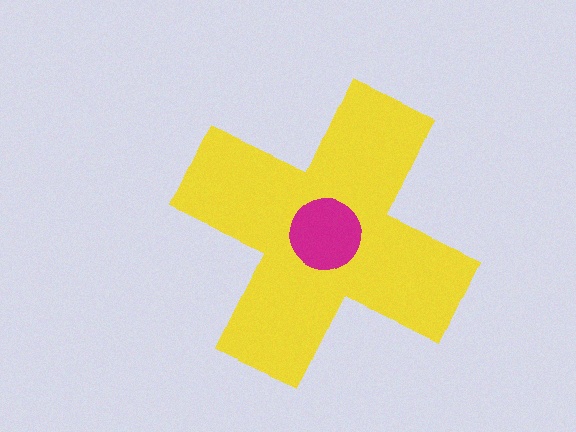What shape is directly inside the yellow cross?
The magenta circle.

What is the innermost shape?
The magenta circle.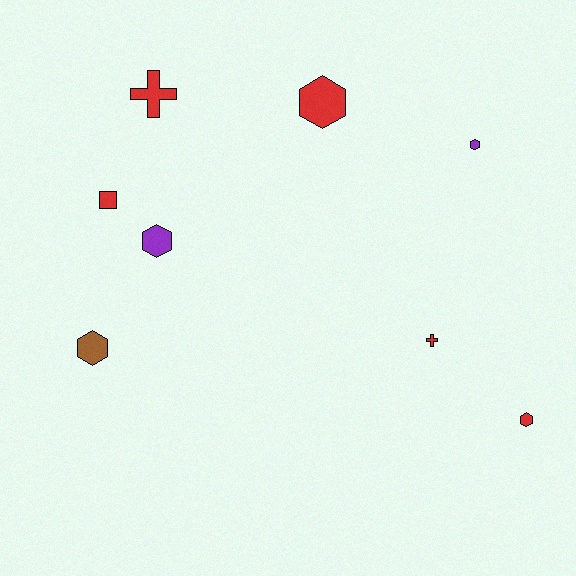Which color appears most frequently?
Red, with 5 objects.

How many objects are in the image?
There are 8 objects.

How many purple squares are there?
There are no purple squares.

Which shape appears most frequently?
Hexagon, with 5 objects.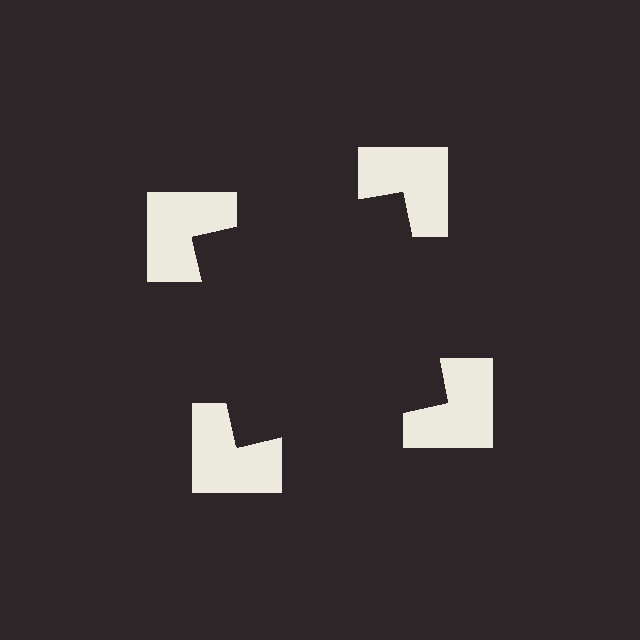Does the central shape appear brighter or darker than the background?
It typically appears slightly darker than the background, even though no actual brightness change is drawn.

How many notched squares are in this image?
There are 4 — one at each vertex of the illusory square.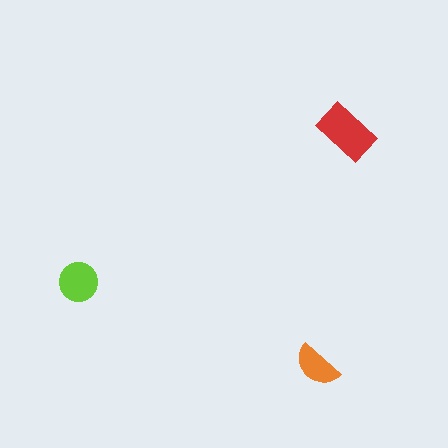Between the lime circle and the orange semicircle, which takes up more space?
The lime circle.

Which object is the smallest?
The orange semicircle.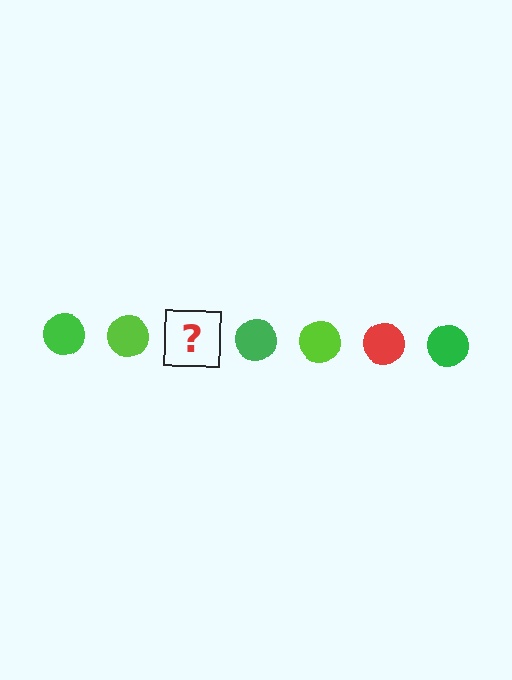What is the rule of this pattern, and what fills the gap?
The rule is that the pattern cycles through green, lime, red circles. The gap should be filled with a red circle.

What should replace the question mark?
The question mark should be replaced with a red circle.